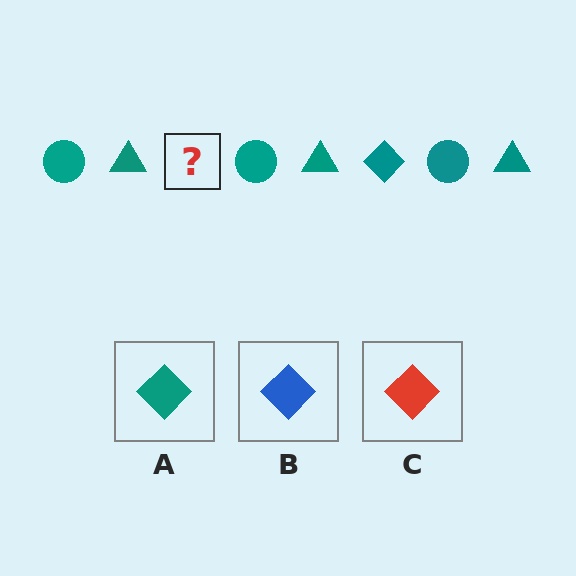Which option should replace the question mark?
Option A.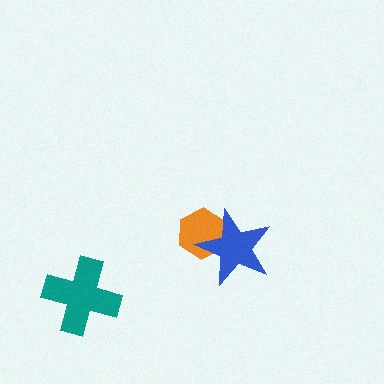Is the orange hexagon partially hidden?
Yes, it is partially covered by another shape.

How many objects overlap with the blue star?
1 object overlaps with the blue star.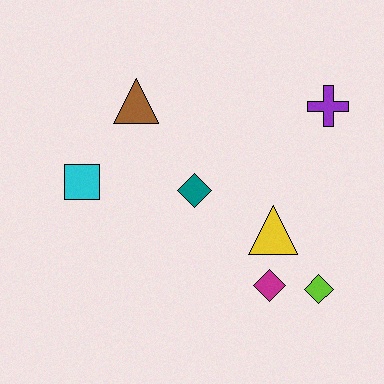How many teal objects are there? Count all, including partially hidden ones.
There is 1 teal object.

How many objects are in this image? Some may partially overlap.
There are 7 objects.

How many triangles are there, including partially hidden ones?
There are 2 triangles.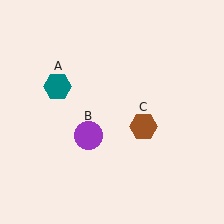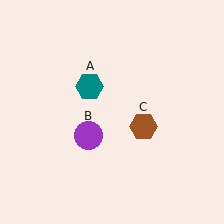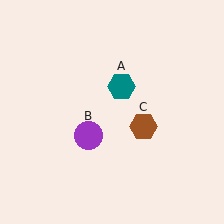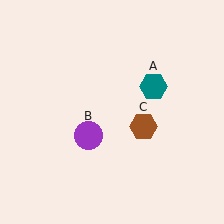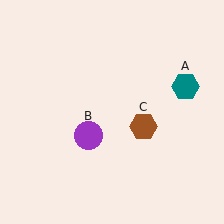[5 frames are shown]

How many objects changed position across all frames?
1 object changed position: teal hexagon (object A).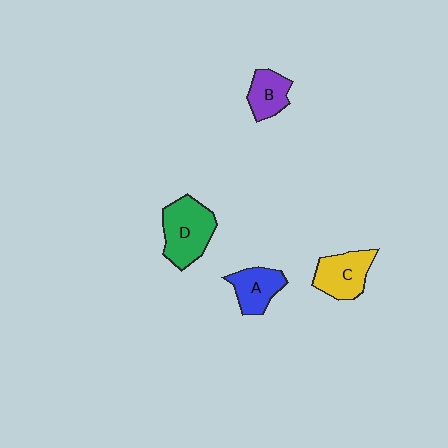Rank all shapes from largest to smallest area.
From largest to smallest: D (green), C (yellow), A (blue), B (purple).